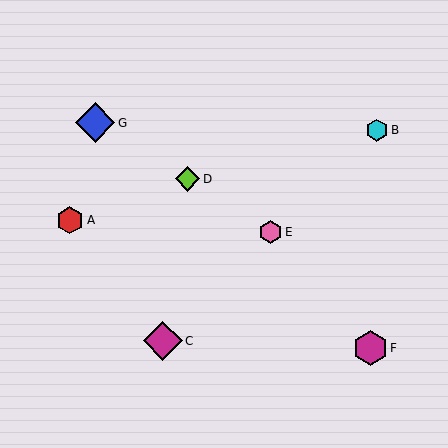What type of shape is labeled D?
Shape D is a lime diamond.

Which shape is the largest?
The blue diamond (labeled G) is the largest.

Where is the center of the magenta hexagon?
The center of the magenta hexagon is at (370, 348).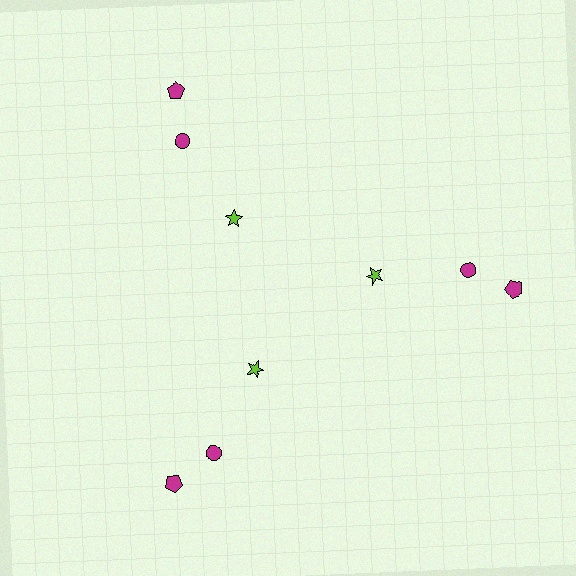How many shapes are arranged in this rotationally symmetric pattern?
There are 9 shapes, arranged in 3 groups of 3.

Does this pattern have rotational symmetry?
Yes, this pattern has 3-fold rotational symmetry. It looks the same after rotating 120 degrees around the center.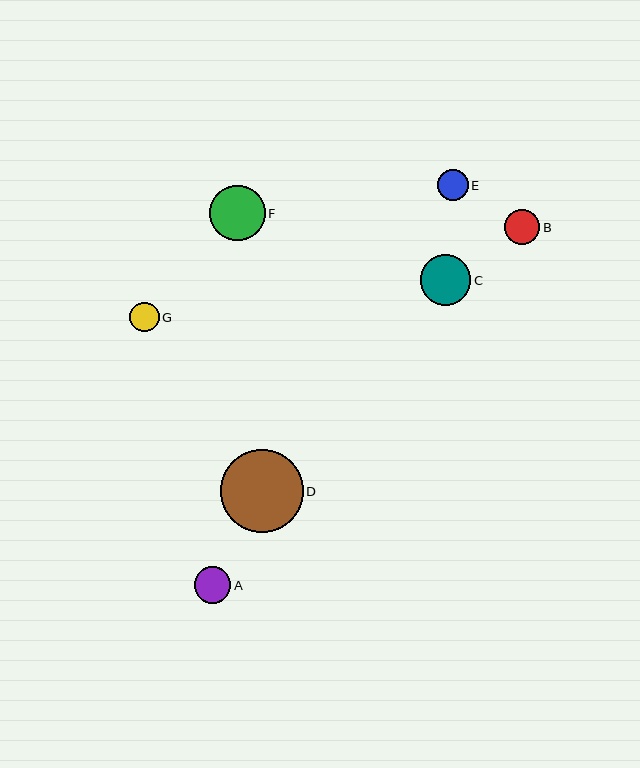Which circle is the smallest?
Circle G is the smallest with a size of approximately 30 pixels.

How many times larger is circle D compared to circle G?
Circle D is approximately 2.8 times the size of circle G.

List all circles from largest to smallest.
From largest to smallest: D, F, C, A, B, E, G.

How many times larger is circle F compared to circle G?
Circle F is approximately 1.9 times the size of circle G.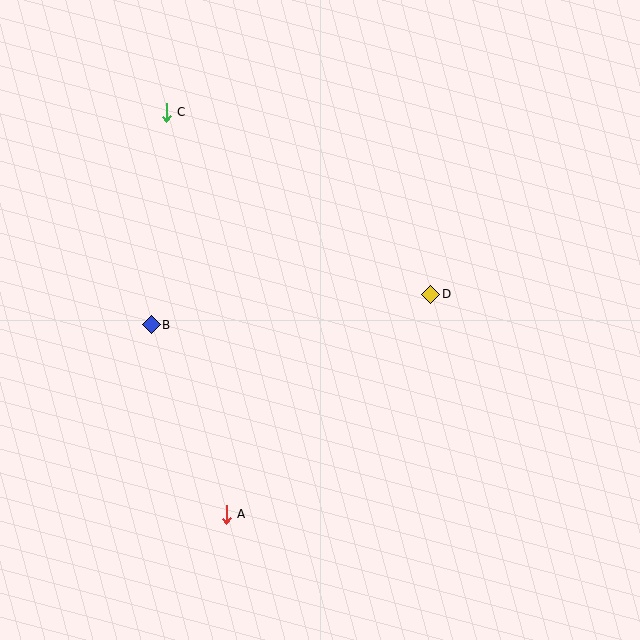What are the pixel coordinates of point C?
Point C is at (166, 112).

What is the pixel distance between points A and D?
The distance between A and D is 300 pixels.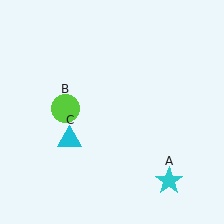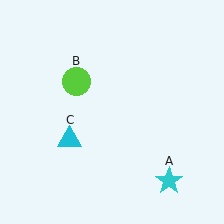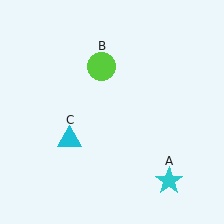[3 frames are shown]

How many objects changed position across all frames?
1 object changed position: lime circle (object B).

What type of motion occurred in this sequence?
The lime circle (object B) rotated clockwise around the center of the scene.